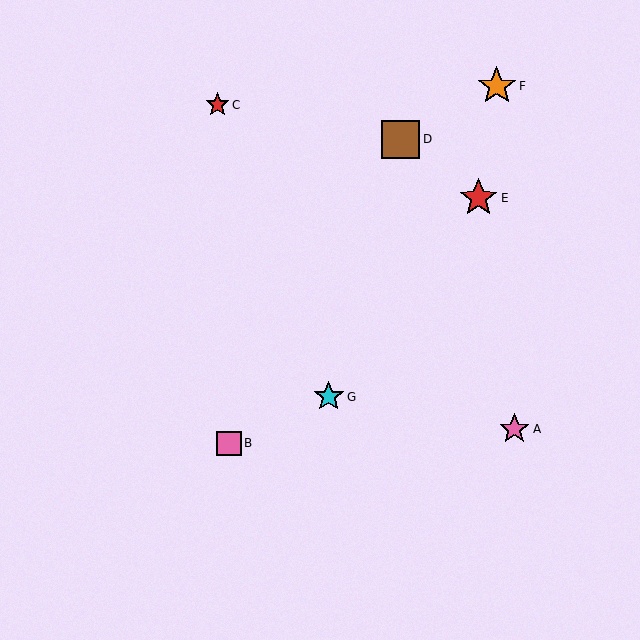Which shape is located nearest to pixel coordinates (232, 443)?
The pink square (labeled B) at (229, 443) is nearest to that location.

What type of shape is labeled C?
Shape C is a red star.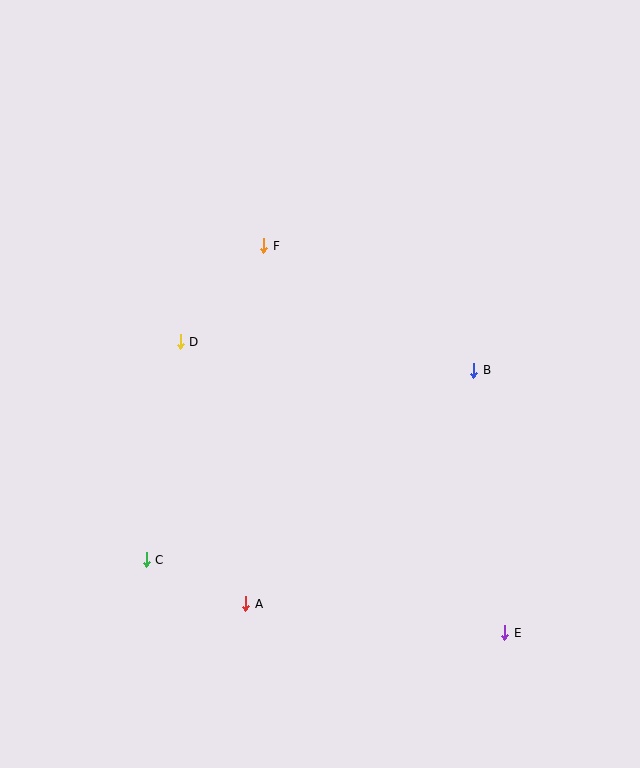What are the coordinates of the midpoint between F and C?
The midpoint between F and C is at (205, 403).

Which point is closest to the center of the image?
Point D at (180, 342) is closest to the center.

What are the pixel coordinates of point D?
Point D is at (180, 342).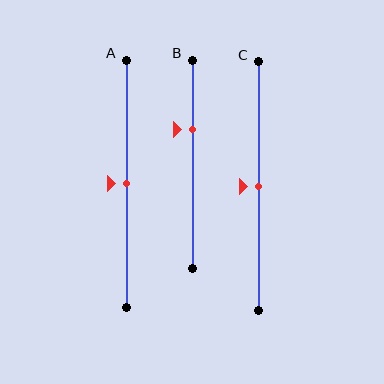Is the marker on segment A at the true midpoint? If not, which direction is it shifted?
Yes, the marker on segment A is at the true midpoint.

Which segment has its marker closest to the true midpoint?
Segment A has its marker closest to the true midpoint.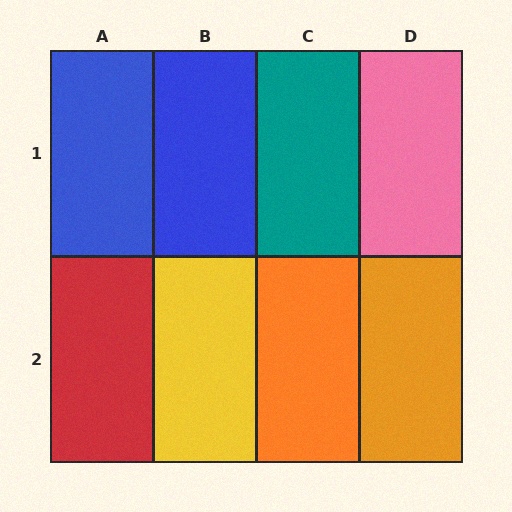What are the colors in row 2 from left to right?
Red, yellow, orange, orange.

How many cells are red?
1 cell is red.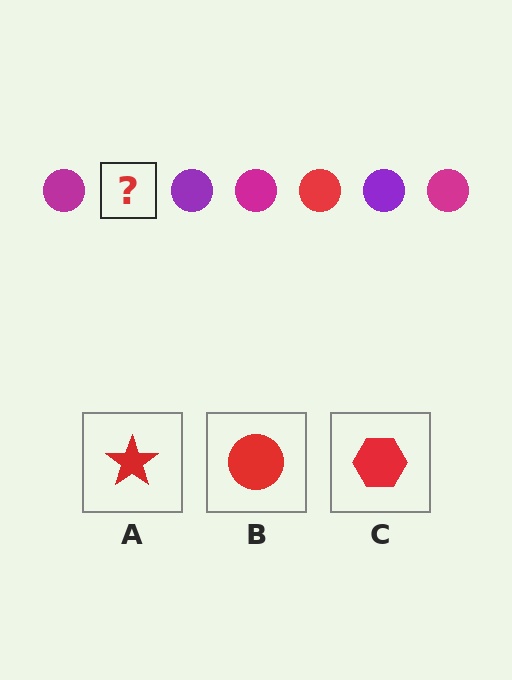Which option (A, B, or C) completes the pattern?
B.